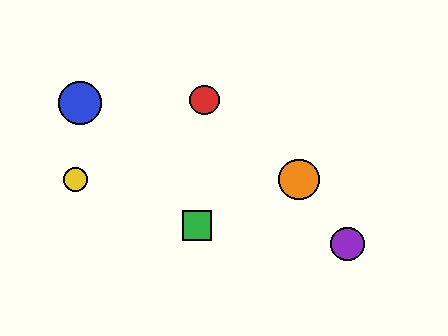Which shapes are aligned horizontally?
The yellow circle, the orange circle are aligned horizontally.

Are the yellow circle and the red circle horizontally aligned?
No, the yellow circle is at y≈180 and the red circle is at y≈100.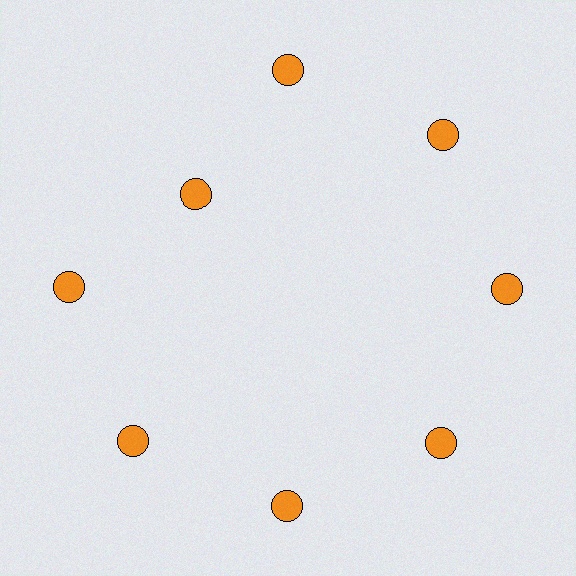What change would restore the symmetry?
The symmetry would be restored by moving it outward, back onto the ring so that all 8 circles sit at equal angles and equal distance from the center.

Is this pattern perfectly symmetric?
No. The 8 orange circles are arranged in a ring, but one element near the 10 o'clock position is pulled inward toward the center, breaking the 8-fold rotational symmetry.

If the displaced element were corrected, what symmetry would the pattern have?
It would have 8-fold rotational symmetry — the pattern would map onto itself every 45 degrees.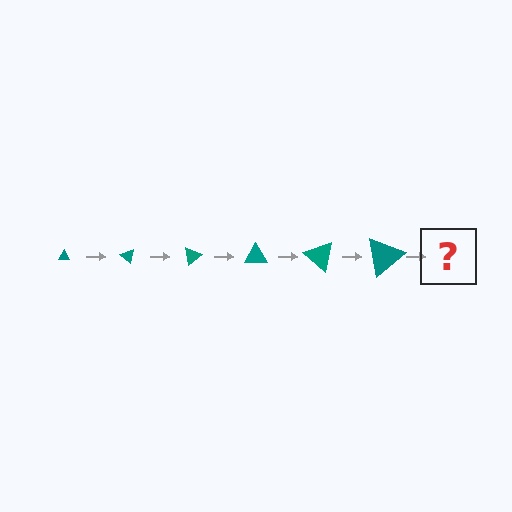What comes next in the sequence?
The next element should be a triangle, larger than the previous one and rotated 240 degrees from the start.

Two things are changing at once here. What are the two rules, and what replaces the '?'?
The two rules are that the triangle grows larger each step and it rotates 40 degrees each step. The '?' should be a triangle, larger than the previous one and rotated 240 degrees from the start.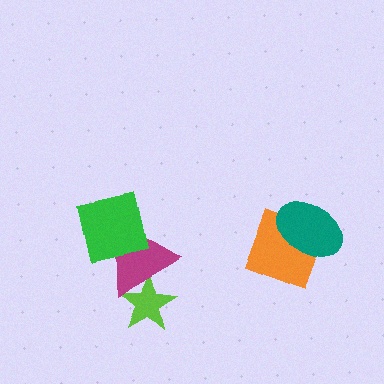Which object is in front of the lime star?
The magenta triangle is in front of the lime star.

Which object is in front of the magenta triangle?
The green square is in front of the magenta triangle.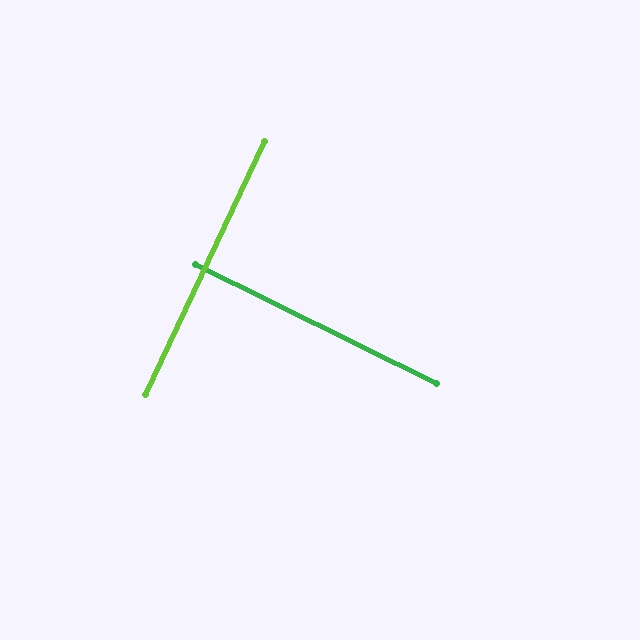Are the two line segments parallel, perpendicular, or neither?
Perpendicular — they meet at approximately 89°.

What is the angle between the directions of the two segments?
Approximately 89 degrees.